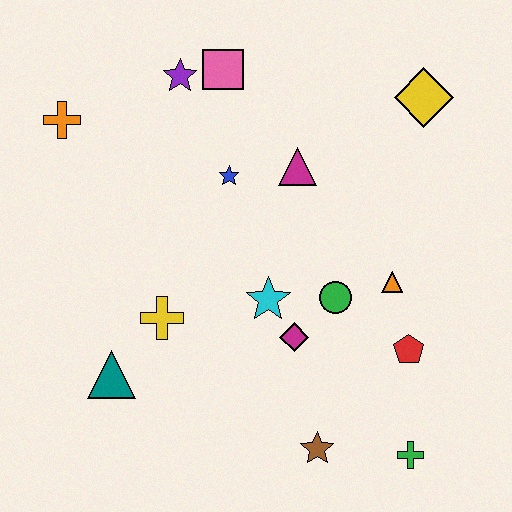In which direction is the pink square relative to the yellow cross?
The pink square is above the yellow cross.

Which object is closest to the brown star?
The green cross is closest to the brown star.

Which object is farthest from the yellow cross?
The yellow diamond is farthest from the yellow cross.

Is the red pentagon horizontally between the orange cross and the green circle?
No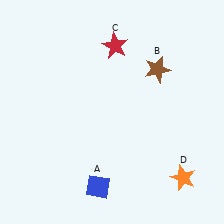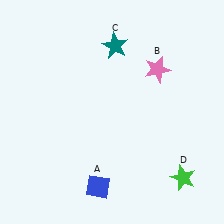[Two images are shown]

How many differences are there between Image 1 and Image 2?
There are 3 differences between the two images.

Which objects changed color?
B changed from brown to pink. C changed from red to teal. D changed from orange to green.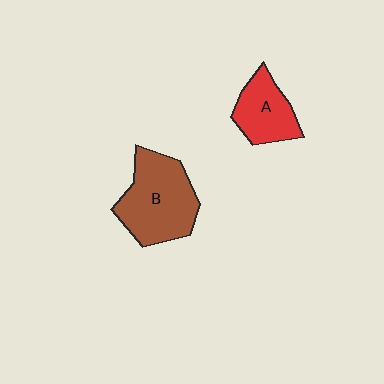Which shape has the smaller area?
Shape A (red).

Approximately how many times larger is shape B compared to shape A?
Approximately 1.6 times.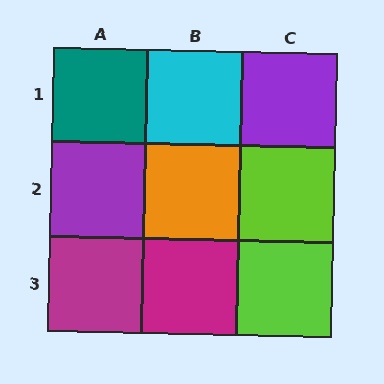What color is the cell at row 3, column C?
Lime.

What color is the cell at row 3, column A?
Magenta.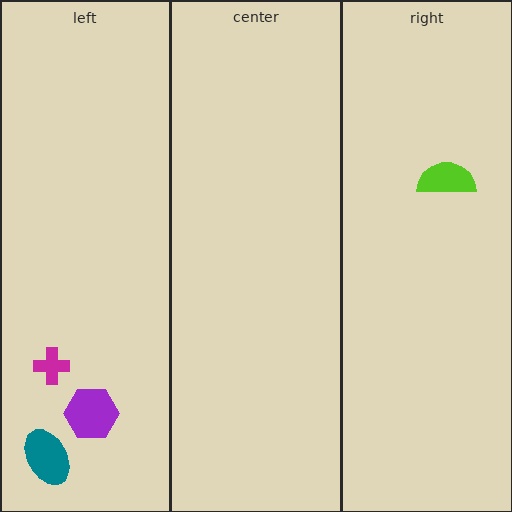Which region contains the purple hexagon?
The left region.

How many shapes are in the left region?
3.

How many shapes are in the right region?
1.